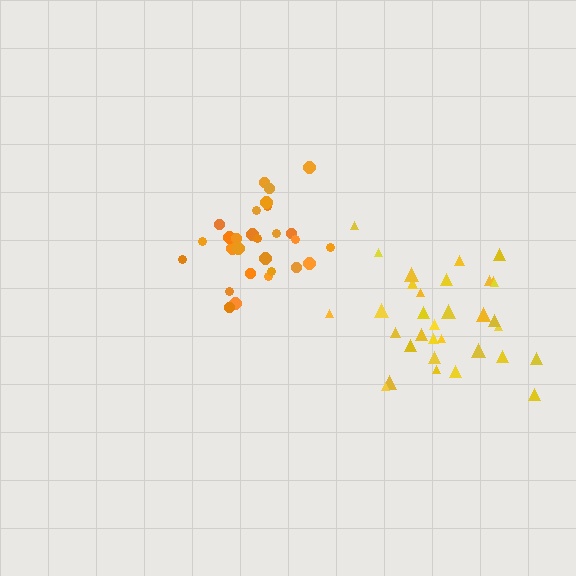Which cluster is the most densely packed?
Orange.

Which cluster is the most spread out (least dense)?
Yellow.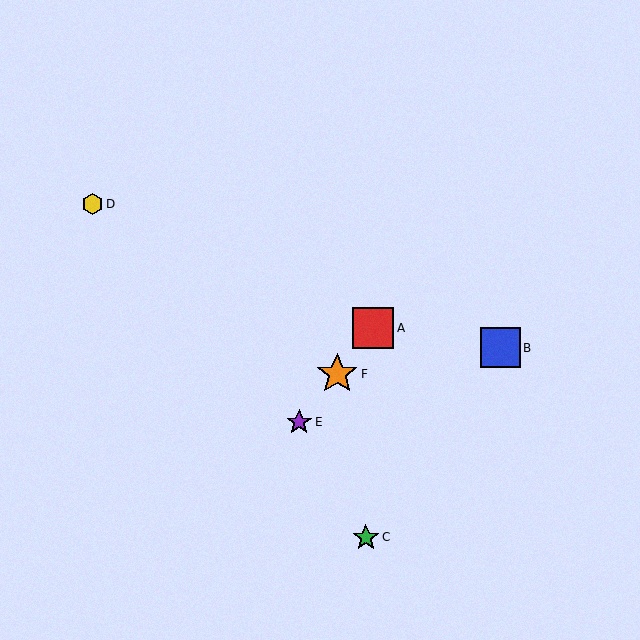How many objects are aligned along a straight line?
3 objects (A, E, F) are aligned along a straight line.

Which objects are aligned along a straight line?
Objects A, E, F are aligned along a straight line.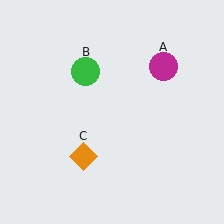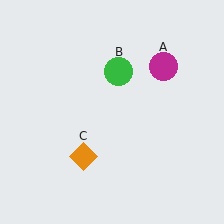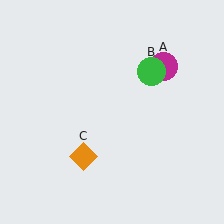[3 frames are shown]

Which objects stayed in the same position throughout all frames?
Magenta circle (object A) and orange diamond (object C) remained stationary.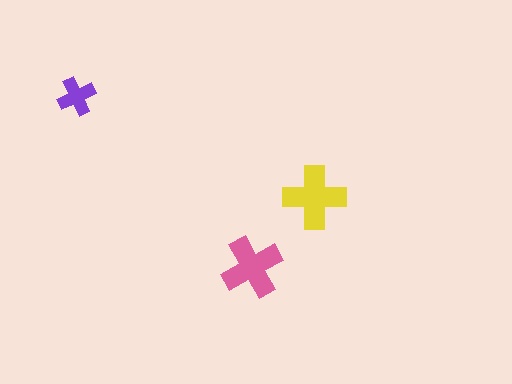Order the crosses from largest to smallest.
the yellow one, the pink one, the purple one.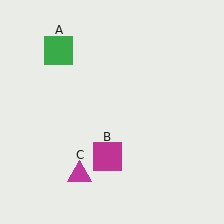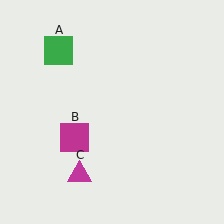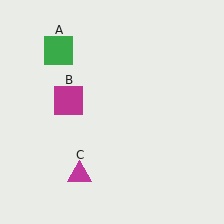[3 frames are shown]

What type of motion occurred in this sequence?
The magenta square (object B) rotated clockwise around the center of the scene.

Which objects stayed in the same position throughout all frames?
Green square (object A) and magenta triangle (object C) remained stationary.